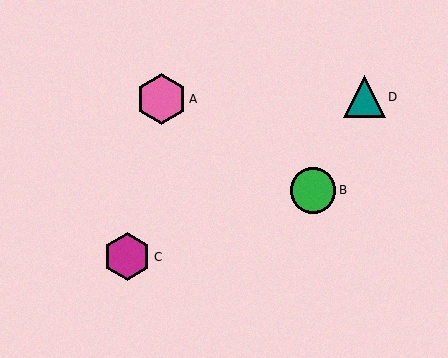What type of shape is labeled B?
Shape B is a green circle.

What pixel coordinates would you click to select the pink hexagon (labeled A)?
Click at (161, 99) to select the pink hexagon A.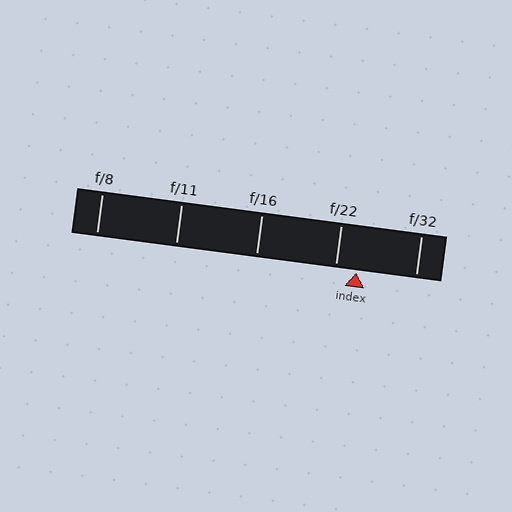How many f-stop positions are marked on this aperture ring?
There are 5 f-stop positions marked.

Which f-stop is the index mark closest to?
The index mark is closest to f/22.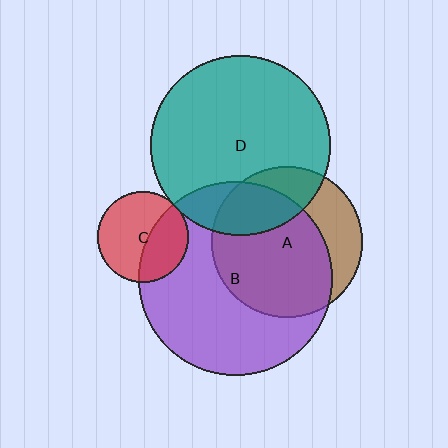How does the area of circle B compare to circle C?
Approximately 4.6 times.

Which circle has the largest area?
Circle B (purple).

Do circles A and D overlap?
Yes.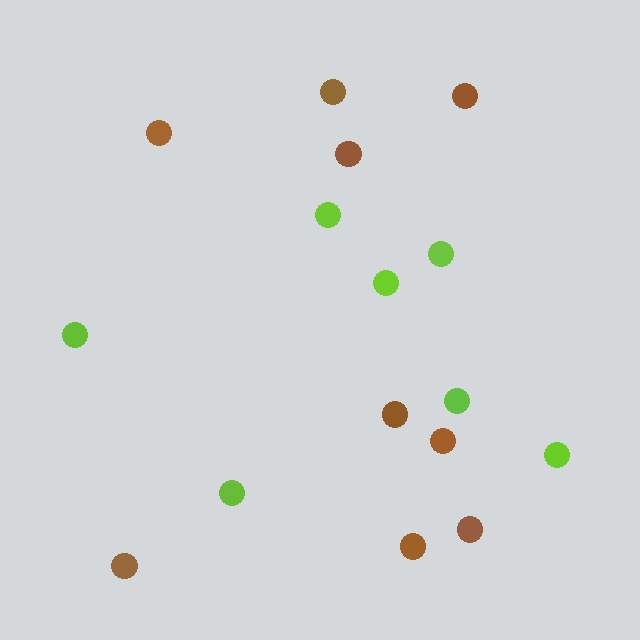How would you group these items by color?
There are 2 groups: one group of lime circles (7) and one group of brown circles (9).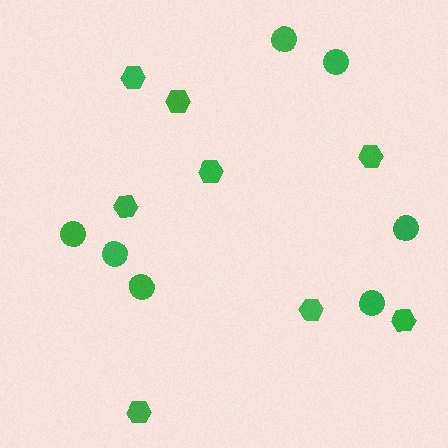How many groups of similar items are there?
There are 2 groups: one group of hexagons (8) and one group of circles (7).